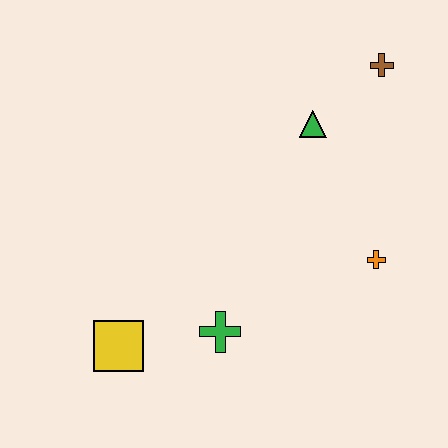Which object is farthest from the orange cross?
The yellow square is farthest from the orange cross.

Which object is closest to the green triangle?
The brown cross is closest to the green triangle.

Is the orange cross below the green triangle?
Yes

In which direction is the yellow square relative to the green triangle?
The yellow square is below the green triangle.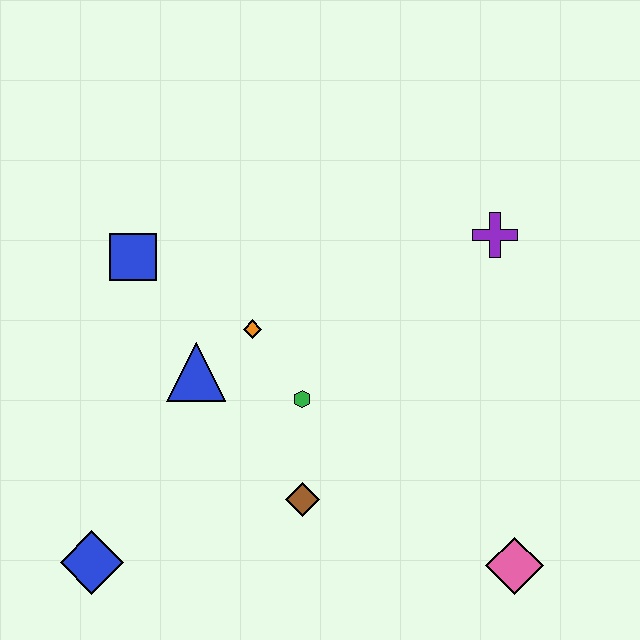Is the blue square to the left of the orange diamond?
Yes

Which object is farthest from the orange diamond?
The pink diamond is farthest from the orange diamond.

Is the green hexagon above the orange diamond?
No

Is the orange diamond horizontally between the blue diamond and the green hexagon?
Yes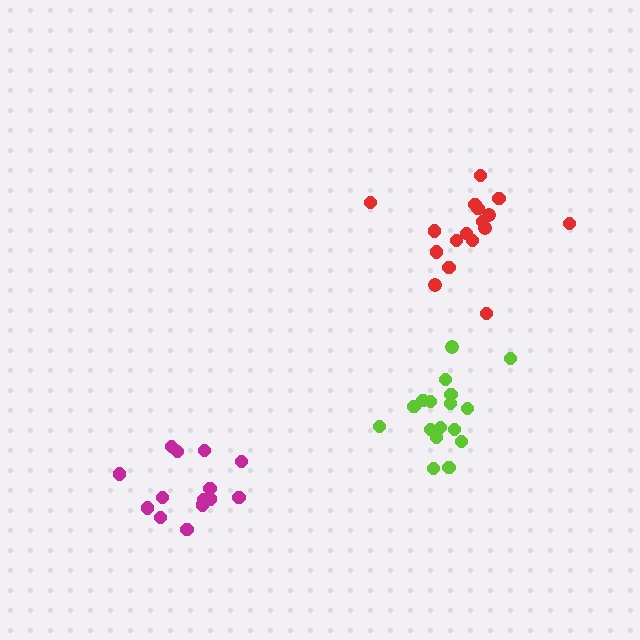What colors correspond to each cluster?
The clusters are colored: magenta, lime, red.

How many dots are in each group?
Group 1: 14 dots, Group 2: 17 dots, Group 3: 17 dots (48 total).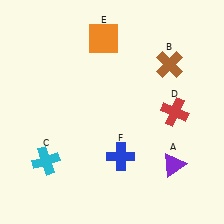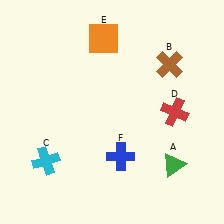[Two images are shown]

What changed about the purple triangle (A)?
In Image 1, A is purple. In Image 2, it changed to green.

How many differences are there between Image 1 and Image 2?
There is 1 difference between the two images.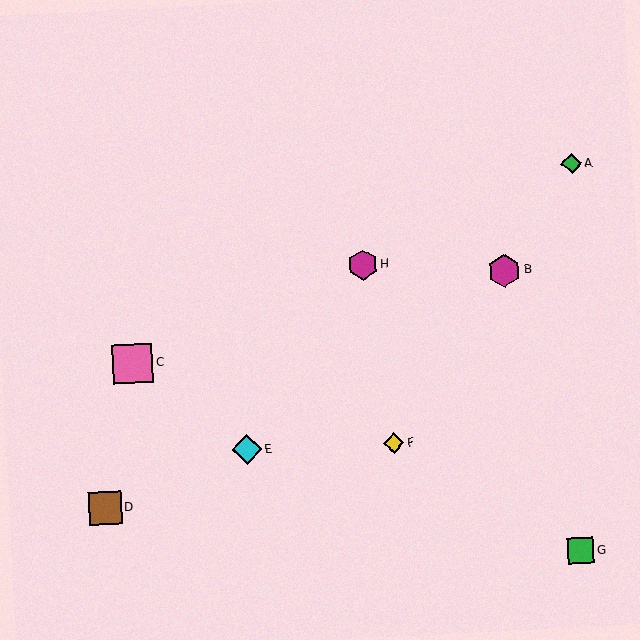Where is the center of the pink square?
The center of the pink square is at (133, 364).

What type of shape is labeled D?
Shape D is a brown square.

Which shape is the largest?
The pink square (labeled C) is the largest.